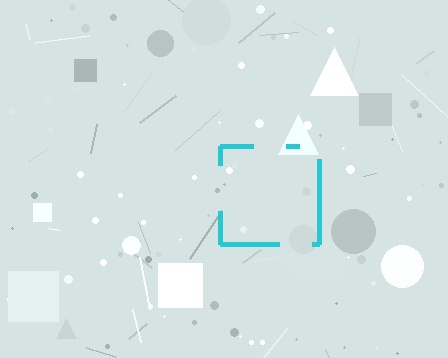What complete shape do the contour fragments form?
The contour fragments form a square.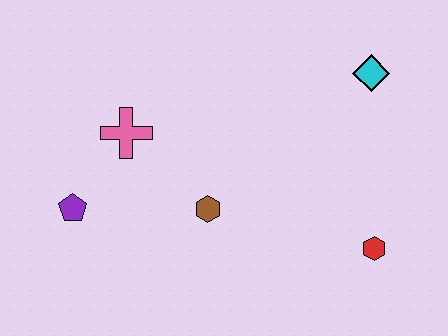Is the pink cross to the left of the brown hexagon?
Yes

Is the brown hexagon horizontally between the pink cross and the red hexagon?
Yes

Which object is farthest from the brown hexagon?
The cyan diamond is farthest from the brown hexagon.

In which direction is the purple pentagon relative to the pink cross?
The purple pentagon is below the pink cross.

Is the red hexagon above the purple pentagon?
No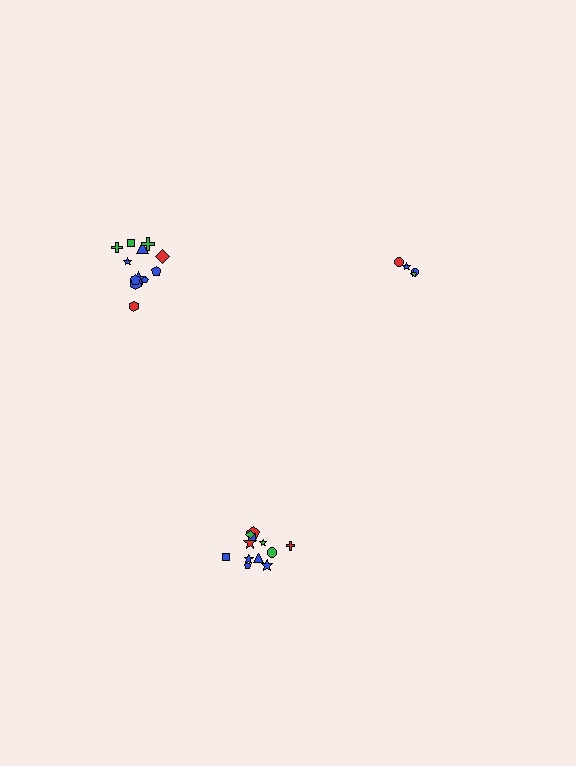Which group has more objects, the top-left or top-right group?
The top-left group.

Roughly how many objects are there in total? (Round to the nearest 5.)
Roughly 30 objects in total.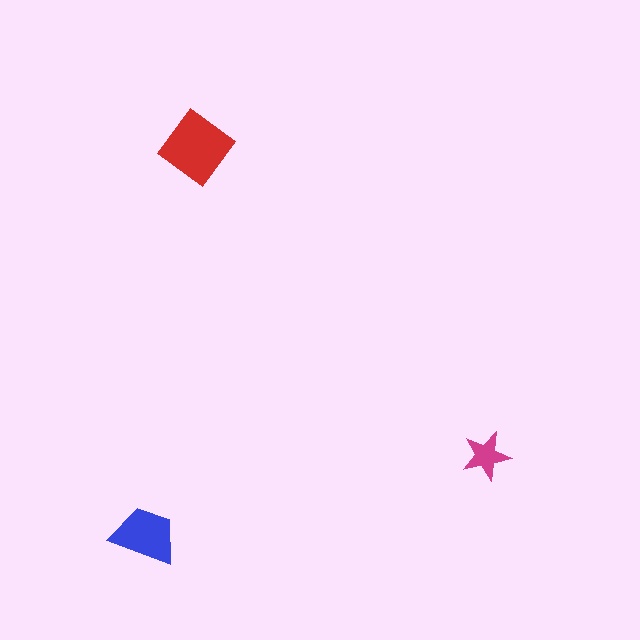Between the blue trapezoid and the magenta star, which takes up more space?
The blue trapezoid.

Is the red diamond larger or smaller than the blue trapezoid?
Larger.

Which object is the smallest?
The magenta star.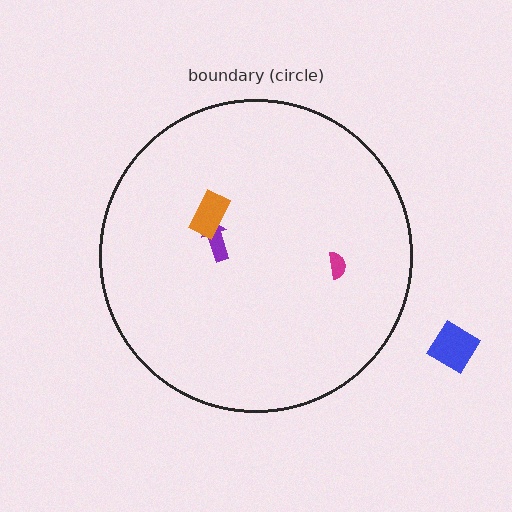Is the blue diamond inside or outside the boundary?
Outside.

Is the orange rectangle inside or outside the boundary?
Inside.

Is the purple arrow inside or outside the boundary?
Inside.